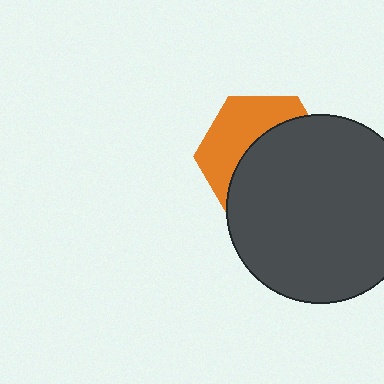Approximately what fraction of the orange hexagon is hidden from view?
Roughly 59% of the orange hexagon is hidden behind the dark gray circle.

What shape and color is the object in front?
The object in front is a dark gray circle.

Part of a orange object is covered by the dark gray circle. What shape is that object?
It is a hexagon.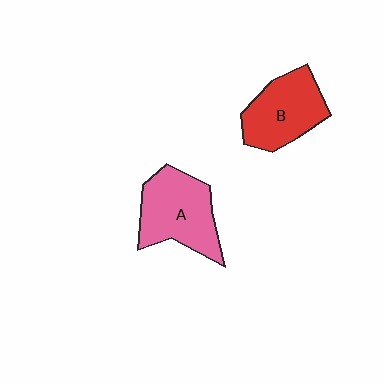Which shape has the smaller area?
Shape B (red).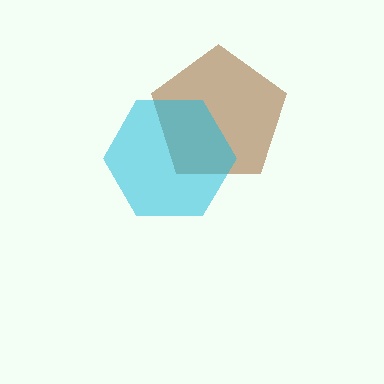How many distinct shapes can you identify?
There are 2 distinct shapes: a brown pentagon, a cyan hexagon.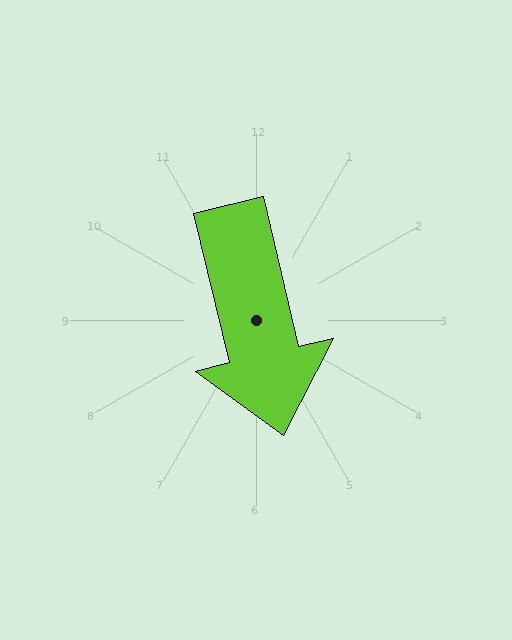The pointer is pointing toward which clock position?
Roughly 6 o'clock.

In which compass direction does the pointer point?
South.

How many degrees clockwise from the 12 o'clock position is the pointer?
Approximately 167 degrees.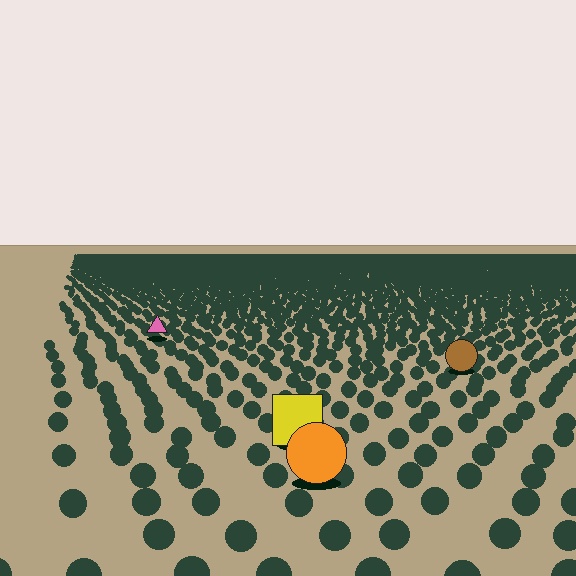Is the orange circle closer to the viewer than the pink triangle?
Yes. The orange circle is closer — you can tell from the texture gradient: the ground texture is coarser near it.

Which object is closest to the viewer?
The orange circle is closest. The texture marks near it are larger and more spread out.